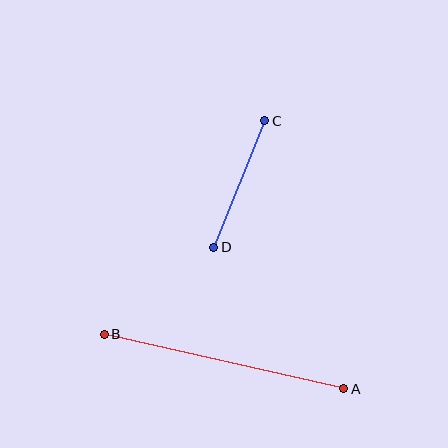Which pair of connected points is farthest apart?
Points A and B are farthest apart.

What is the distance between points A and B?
The distance is approximately 246 pixels.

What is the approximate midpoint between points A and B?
The midpoint is at approximately (224, 361) pixels.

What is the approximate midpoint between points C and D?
The midpoint is at approximately (239, 184) pixels.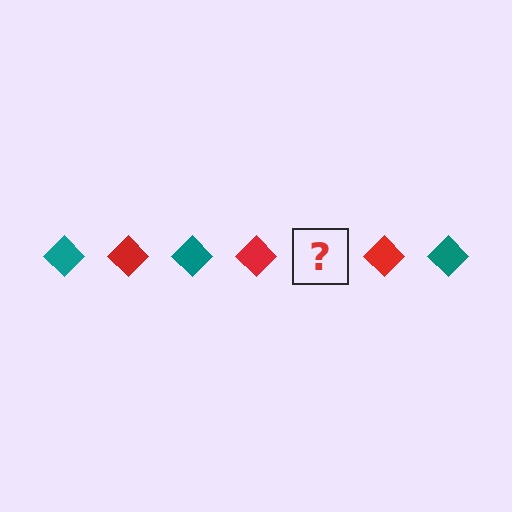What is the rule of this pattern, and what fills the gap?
The rule is that the pattern cycles through teal, red diamonds. The gap should be filled with a teal diamond.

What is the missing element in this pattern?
The missing element is a teal diamond.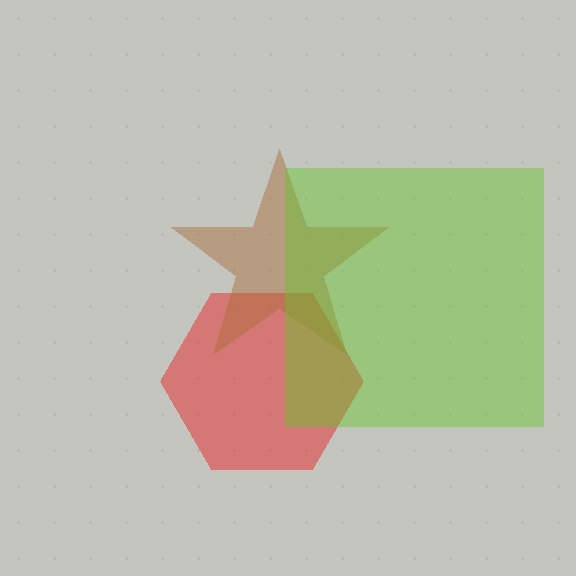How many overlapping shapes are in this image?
There are 3 overlapping shapes in the image.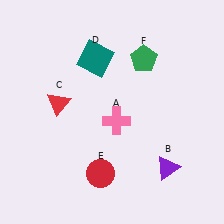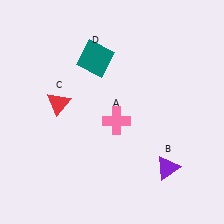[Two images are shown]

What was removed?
The red circle (E), the green pentagon (F) were removed in Image 2.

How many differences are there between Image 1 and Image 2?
There are 2 differences between the two images.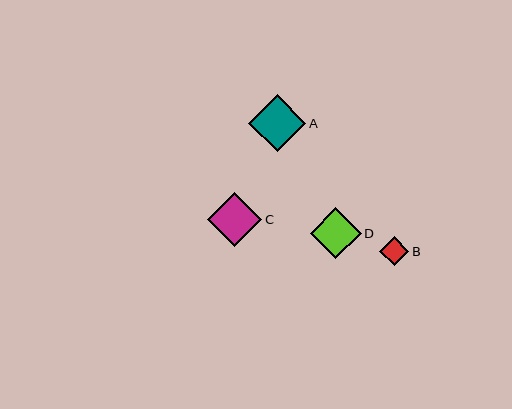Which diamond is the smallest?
Diamond B is the smallest with a size of approximately 29 pixels.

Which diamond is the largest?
Diamond A is the largest with a size of approximately 57 pixels.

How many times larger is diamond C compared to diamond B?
Diamond C is approximately 1.9 times the size of diamond B.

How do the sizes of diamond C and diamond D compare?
Diamond C and diamond D are approximately the same size.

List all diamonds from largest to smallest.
From largest to smallest: A, C, D, B.